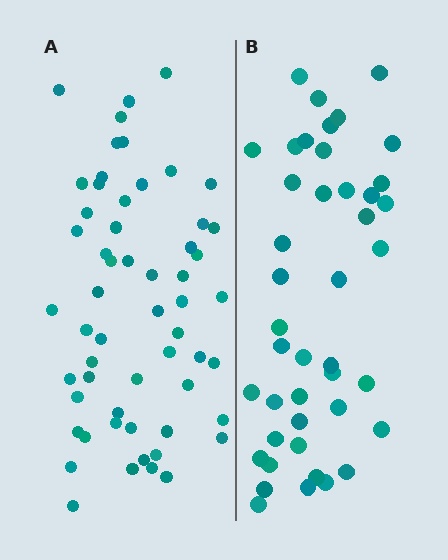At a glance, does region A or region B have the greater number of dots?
Region A (the left region) has more dots.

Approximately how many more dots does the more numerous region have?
Region A has approximately 15 more dots than region B.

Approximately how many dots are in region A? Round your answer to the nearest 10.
About 60 dots. (The exact count is 57, which rounds to 60.)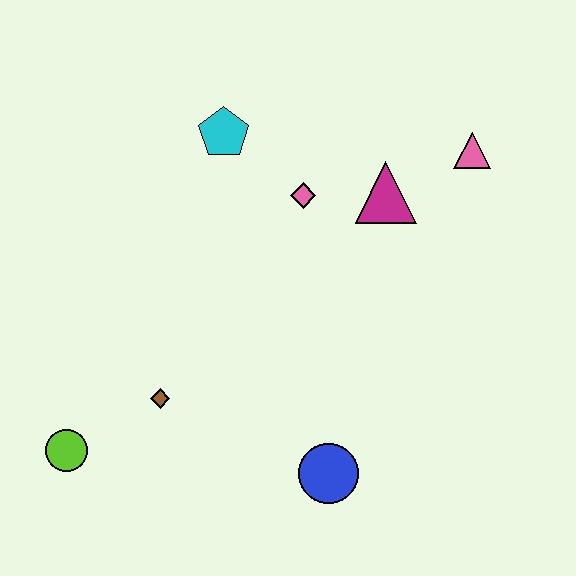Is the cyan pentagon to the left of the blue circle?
Yes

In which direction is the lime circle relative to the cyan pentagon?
The lime circle is below the cyan pentagon.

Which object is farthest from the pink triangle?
The lime circle is farthest from the pink triangle.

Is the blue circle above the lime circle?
No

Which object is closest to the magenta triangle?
The pink diamond is closest to the magenta triangle.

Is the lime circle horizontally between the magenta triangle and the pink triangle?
No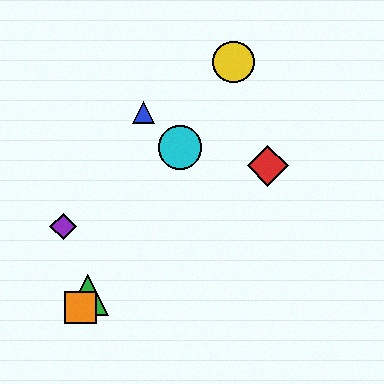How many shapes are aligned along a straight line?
4 shapes (the green triangle, the yellow circle, the orange square, the cyan circle) are aligned along a straight line.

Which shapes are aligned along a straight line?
The green triangle, the yellow circle, the orange square, the cyan circle are aligned along a straight line.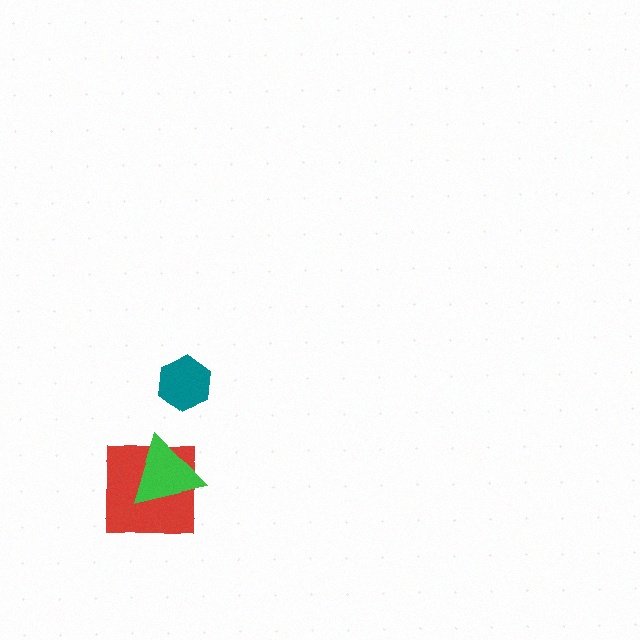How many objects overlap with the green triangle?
1 object overlaps with the green triangle.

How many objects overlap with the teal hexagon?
0 objects overlap with the teal hexagon.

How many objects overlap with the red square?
1 object overlaps with the red square.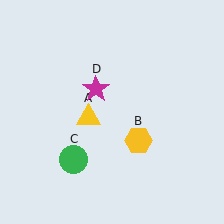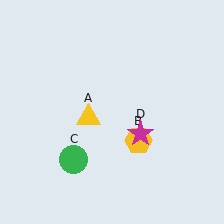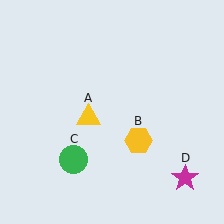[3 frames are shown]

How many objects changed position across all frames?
1 object changed position: magenta star (object D).